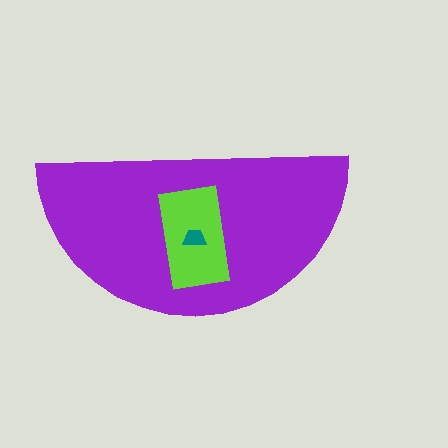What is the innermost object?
The teal trapezoid.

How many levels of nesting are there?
3.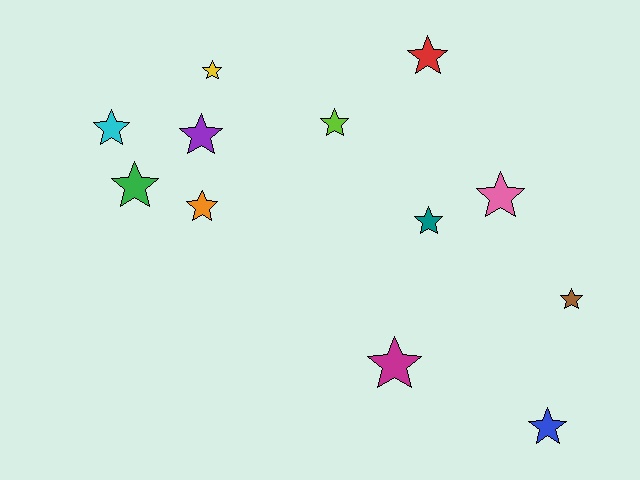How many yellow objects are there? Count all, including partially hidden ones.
There is 1 yellow object.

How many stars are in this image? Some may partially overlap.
There are 12 stars.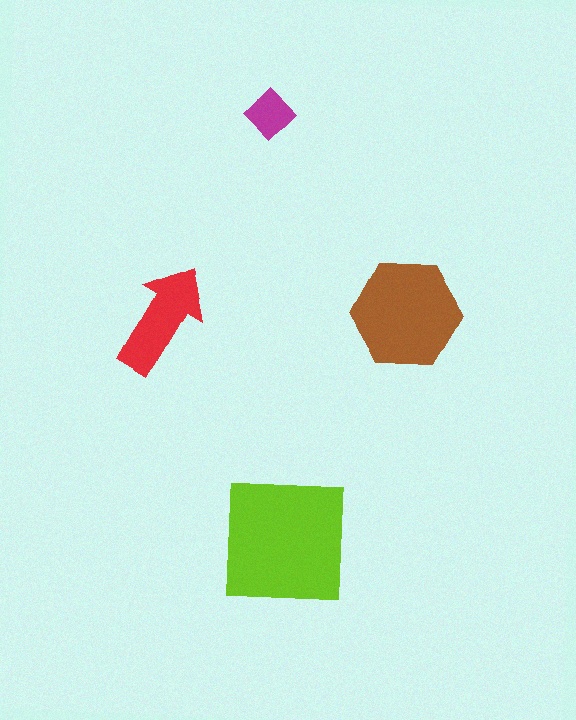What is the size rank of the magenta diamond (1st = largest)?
4th.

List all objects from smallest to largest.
The magenta diamond, the red arrow, the brown hexagon, the lime square.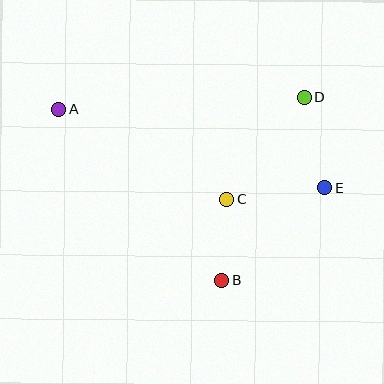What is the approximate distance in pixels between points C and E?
The distance between C and E is approximately 99 pixels.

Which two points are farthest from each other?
Points A and E are farthest from each other.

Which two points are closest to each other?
Points B and C are closest to each other.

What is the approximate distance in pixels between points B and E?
The distance between B and E is approximately 138 pixels.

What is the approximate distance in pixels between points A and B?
The distance between A and B is approximately 237 pixels.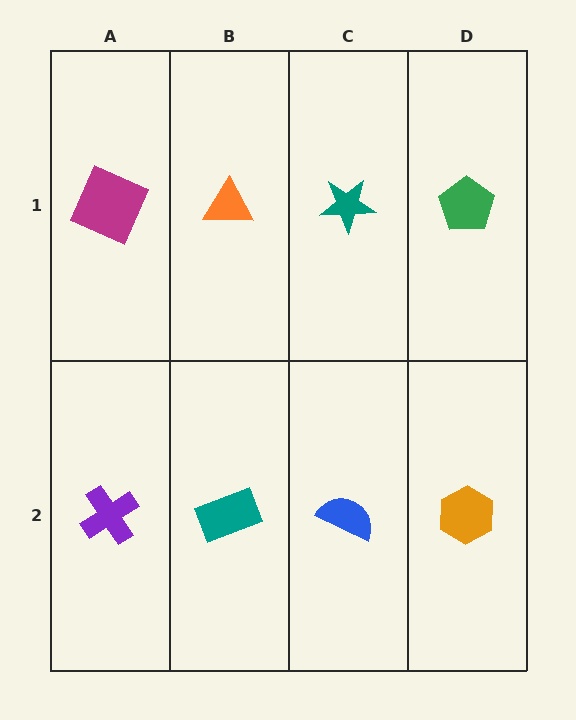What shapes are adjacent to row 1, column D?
An orange hexagon (row 2, column D), a teal star (row 1, column C).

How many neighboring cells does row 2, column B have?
3.